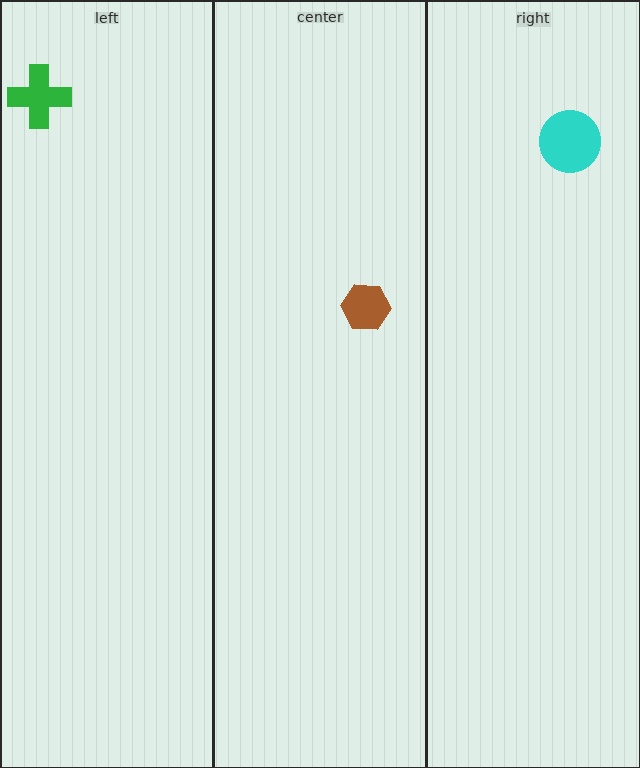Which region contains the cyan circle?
The right region.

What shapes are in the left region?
The green cross.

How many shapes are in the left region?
1.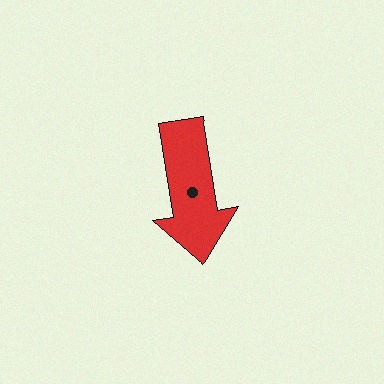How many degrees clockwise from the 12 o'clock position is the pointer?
Approximately 171 degrees.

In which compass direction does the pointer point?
South.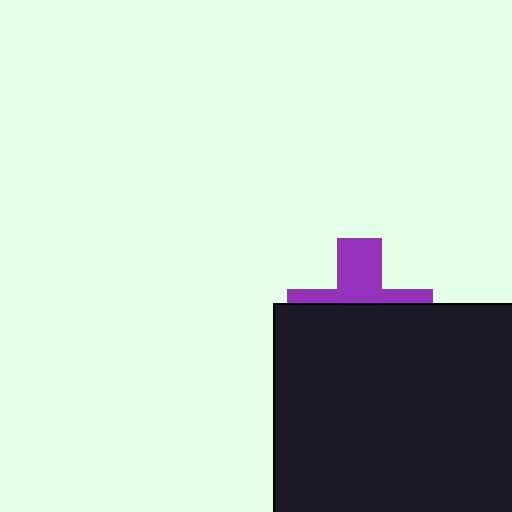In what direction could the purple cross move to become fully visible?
The purple cross could move up. That would shift it out from behind the black square entirely.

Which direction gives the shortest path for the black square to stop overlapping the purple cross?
Moving down gives the shortest separation.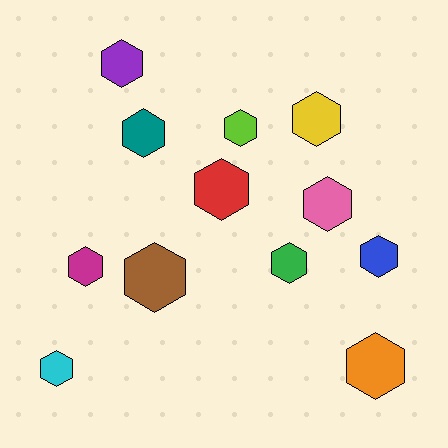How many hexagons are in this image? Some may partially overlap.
There are 12 hexagons.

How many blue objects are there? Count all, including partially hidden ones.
There is 1 blue object.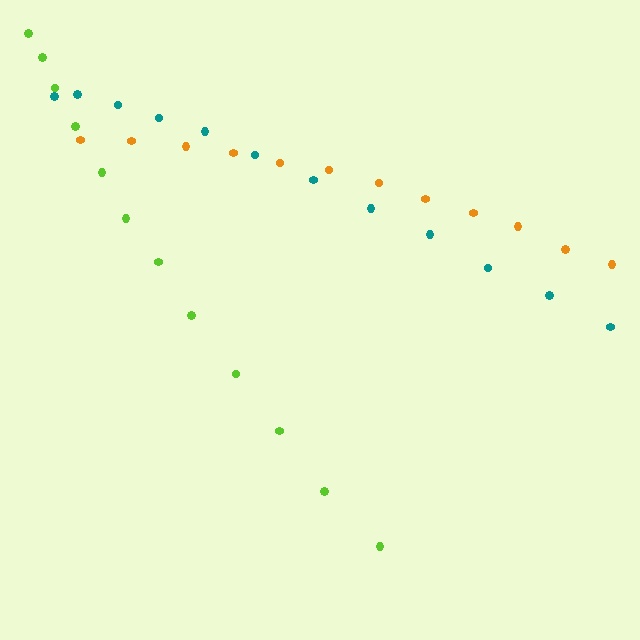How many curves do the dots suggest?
There are 3 distinct paths.